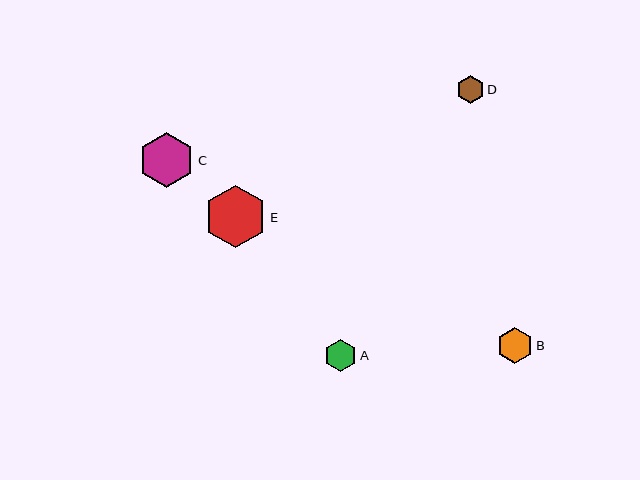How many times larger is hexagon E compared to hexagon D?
Hexagon E is approximately 2.3 times the size of hexagon D.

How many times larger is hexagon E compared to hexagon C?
Hexagon E is approximately 1.1 times the size of hexagon C.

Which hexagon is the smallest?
Hexagon D is the smallest with a size of approximately 28 pixels.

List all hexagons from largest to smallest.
From largest to smallest: E, C, B, A, D.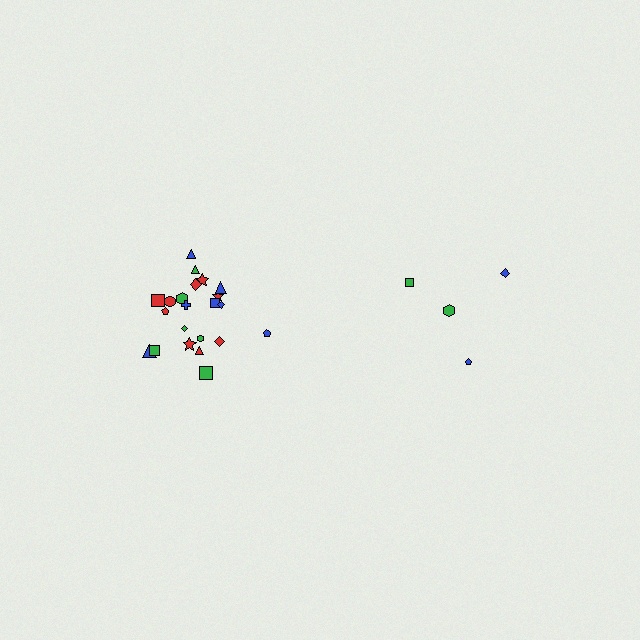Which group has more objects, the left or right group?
The left group.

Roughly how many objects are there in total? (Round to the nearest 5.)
Roughly 25 objects in total.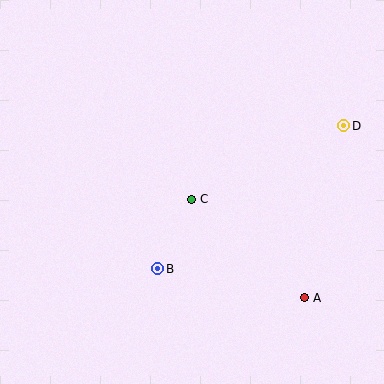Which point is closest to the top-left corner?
Point C is closest to the top-left corner.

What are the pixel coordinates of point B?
Point B is at (158, 269).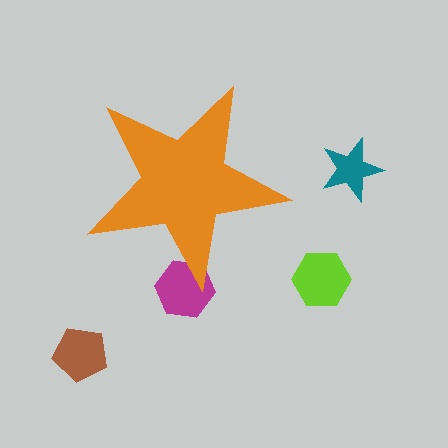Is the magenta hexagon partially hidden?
Yes, the magenta hexagon is partially hidden behind the orange star.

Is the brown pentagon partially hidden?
No, the brown pentagon is fully visible.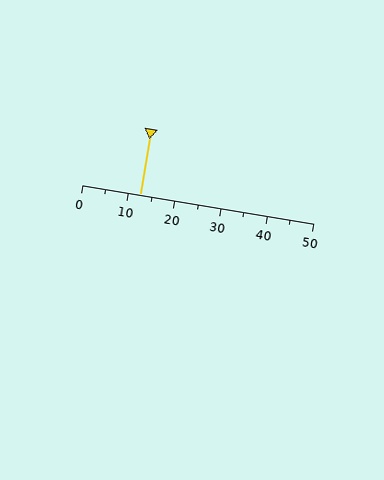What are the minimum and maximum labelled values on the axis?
The axis runs from 0 to 50.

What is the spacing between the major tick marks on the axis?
The major ticks are spaced 10 apart.